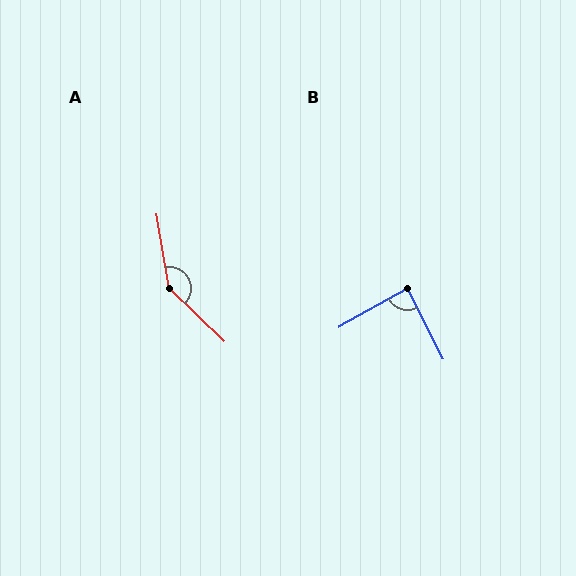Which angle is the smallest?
B, at approximately 87 degrees.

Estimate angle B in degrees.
Approximately 87 degrees.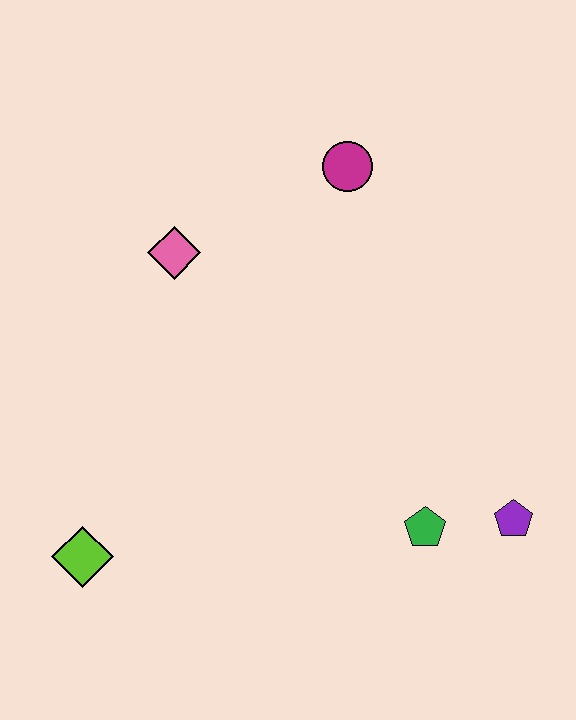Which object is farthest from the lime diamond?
The magenta circle is farthest from the lime diamond.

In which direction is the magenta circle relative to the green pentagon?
The magenta circle is above the green pentagon.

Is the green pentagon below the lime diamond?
No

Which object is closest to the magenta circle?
The pink diamond is closest to the magenta circle.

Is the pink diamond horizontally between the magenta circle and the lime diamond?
Yes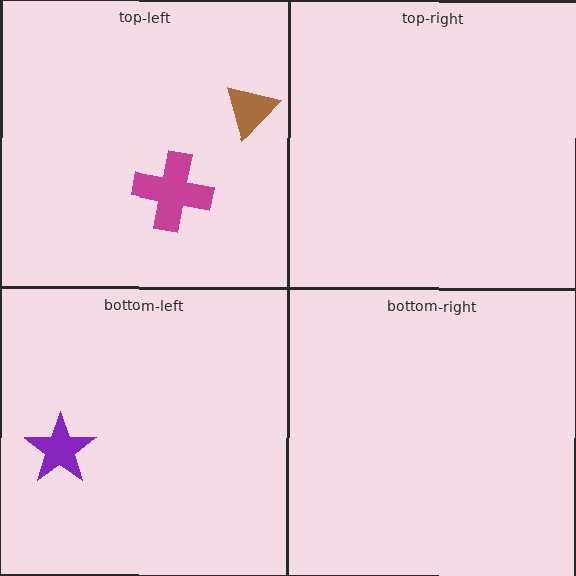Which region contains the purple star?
The bottom-left region.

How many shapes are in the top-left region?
2.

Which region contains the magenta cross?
The top-left region.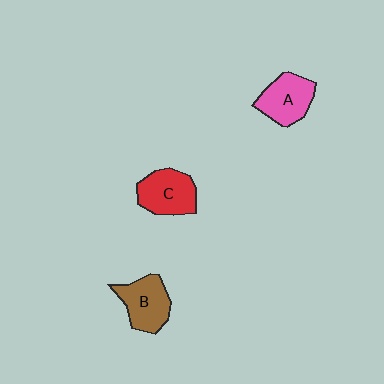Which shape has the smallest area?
Shape A (pink).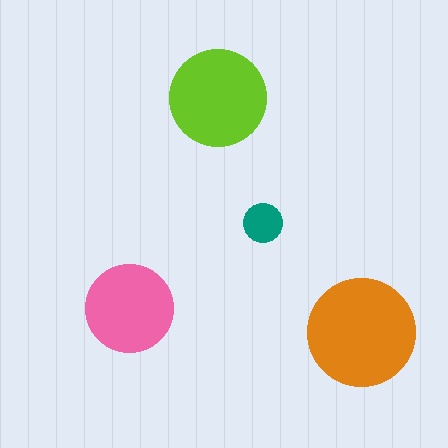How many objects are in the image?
There are 4 objects in the image.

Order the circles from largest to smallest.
the orange one, the lime one, the pink one, the teal one.